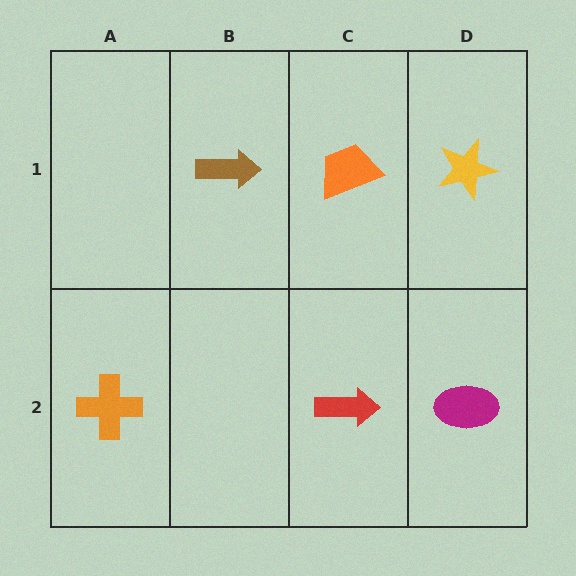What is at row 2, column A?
An orange cross.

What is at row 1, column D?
A yellow star.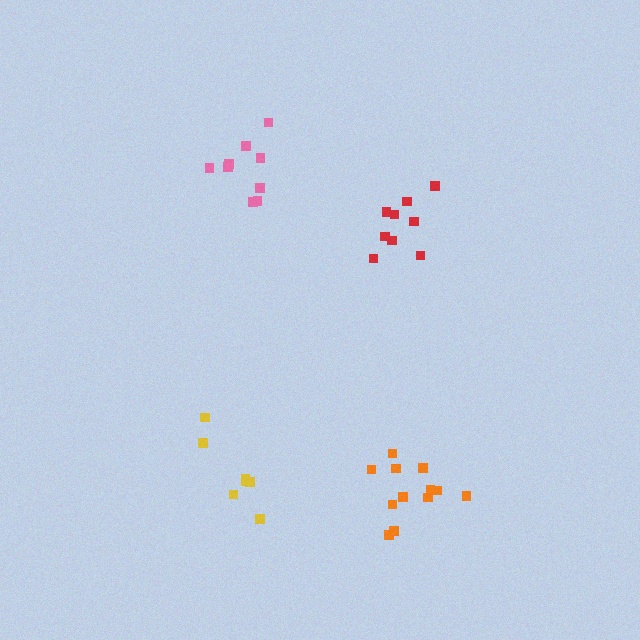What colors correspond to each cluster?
The clusters are colored: pink, yellow, red, orange.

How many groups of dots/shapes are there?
There are 4 groups.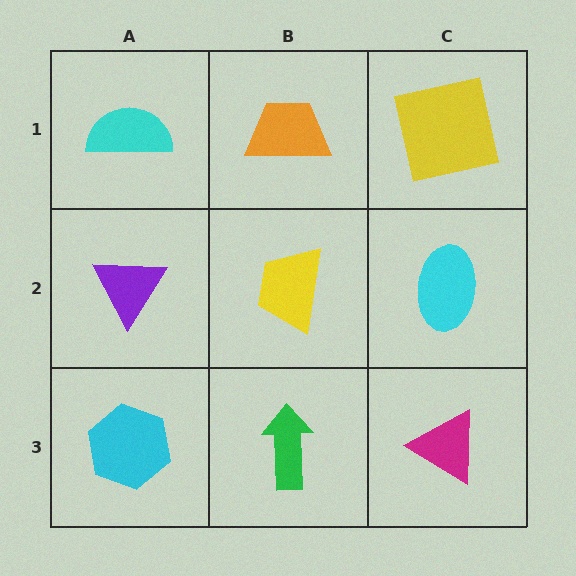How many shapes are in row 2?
3 shapes.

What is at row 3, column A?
A cyan hexagon.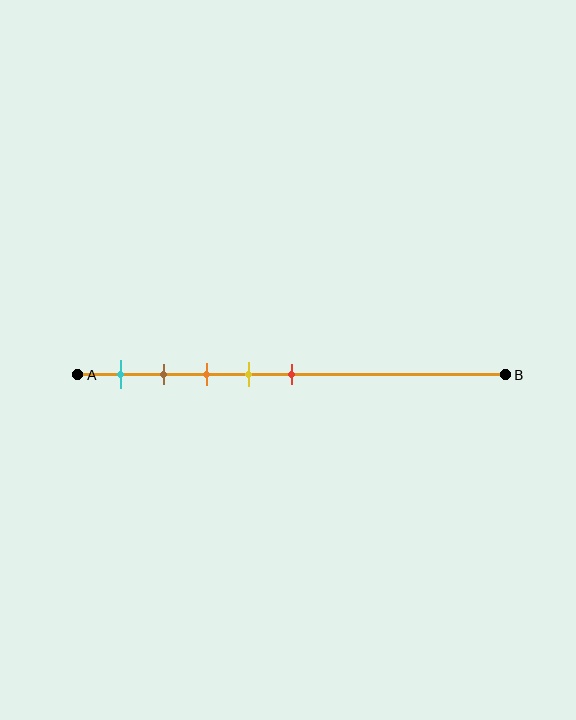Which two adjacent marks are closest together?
The brown and orange marks are the closest adjacent pair.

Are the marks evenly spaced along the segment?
Yes, the marks are approximately evenly spaced.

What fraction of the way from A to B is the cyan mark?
The cyan mark is approximately 10% (0.1) of the way from A to B.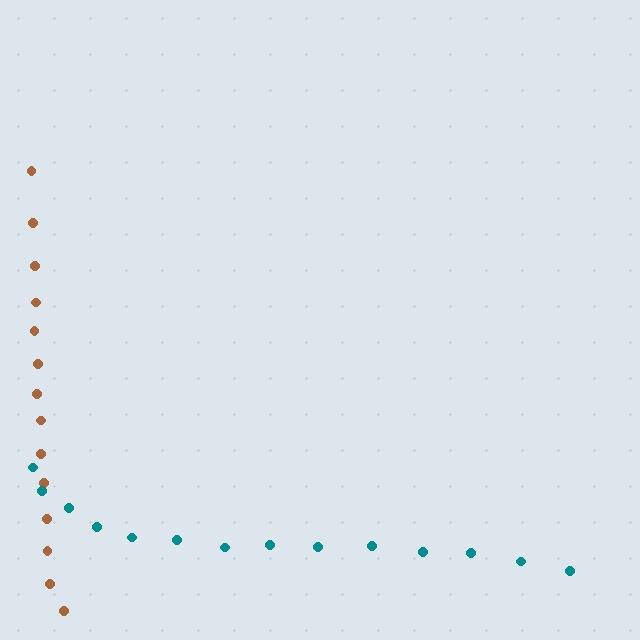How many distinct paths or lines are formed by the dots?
There are 2 distinct paths.